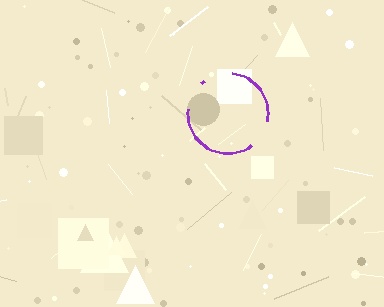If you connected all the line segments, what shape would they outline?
They would outline a circle.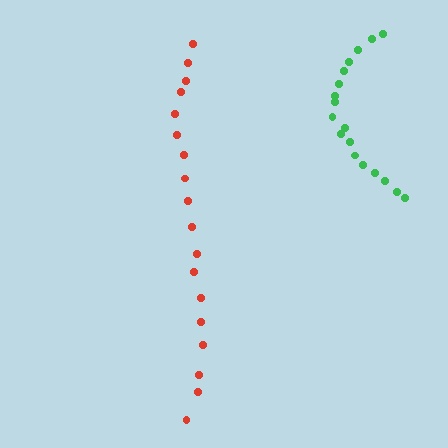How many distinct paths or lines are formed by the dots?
There are 2 distinct paths.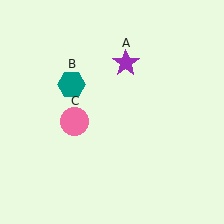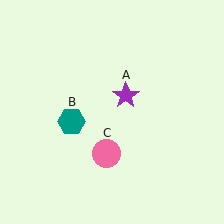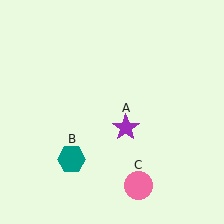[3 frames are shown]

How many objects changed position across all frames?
3 objects changed position: purple star (object A), teal hexagon (object B), pink circle (object C).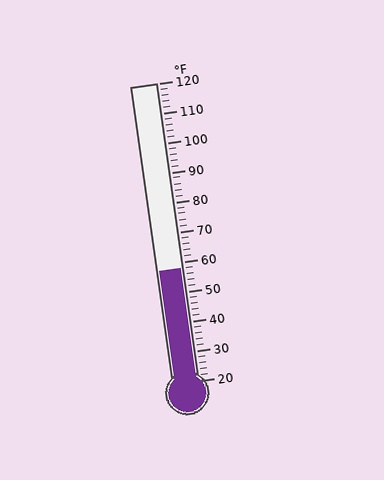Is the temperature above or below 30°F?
The temperature is above 30°F.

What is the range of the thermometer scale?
The thermometer scale ranges from 20°F to 120°F.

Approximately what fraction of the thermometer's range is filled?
The thermometer is filled to approximately 40% of its range.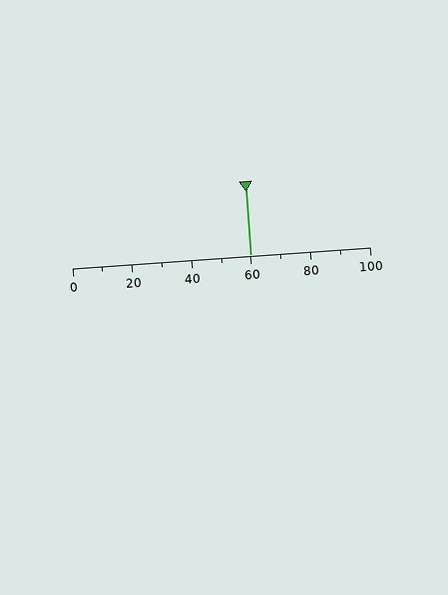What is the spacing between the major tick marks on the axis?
The major ticks are spaced 20 apart.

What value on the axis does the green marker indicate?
The marker indicates approximately 60.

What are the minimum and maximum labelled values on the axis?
The axis runs from 0 to 100.